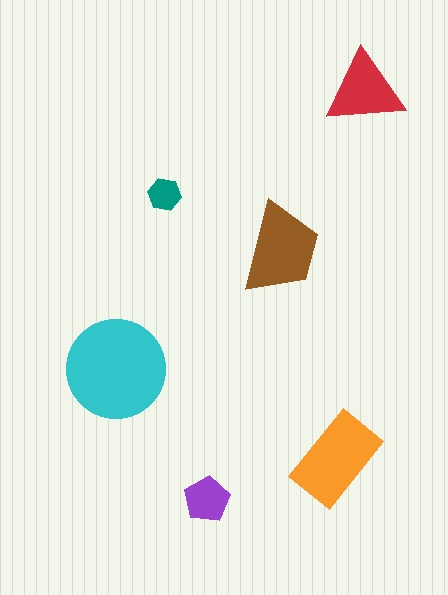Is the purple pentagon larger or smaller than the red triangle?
Smaller.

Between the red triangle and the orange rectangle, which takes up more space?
The orange rectangle.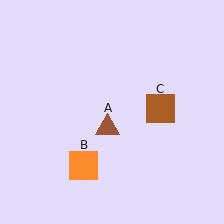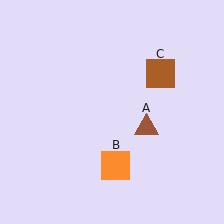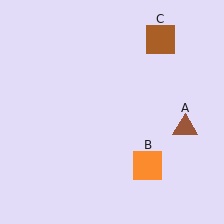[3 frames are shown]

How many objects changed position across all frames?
3 objects changed position: brown triangle (object A), orange square (object B), brown square (object C).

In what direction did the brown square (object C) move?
The brown square (object C) moved up.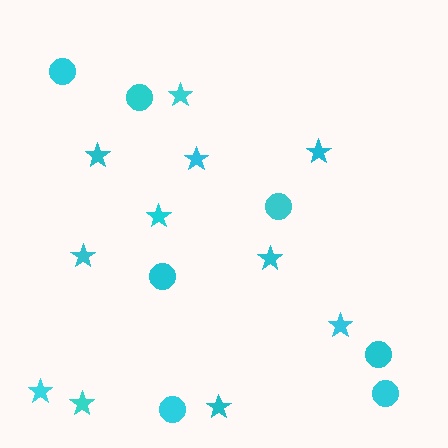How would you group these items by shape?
There are 2 groups: one group of circles (7) and one group of stars (11).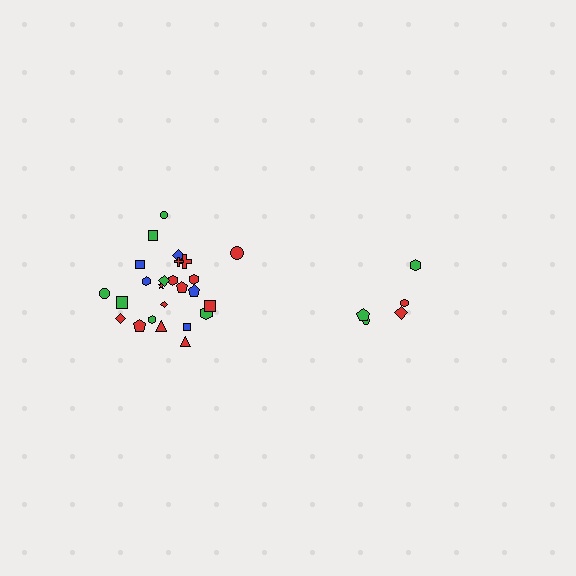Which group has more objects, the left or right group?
The left group.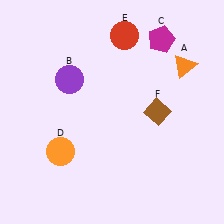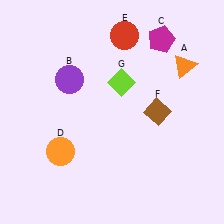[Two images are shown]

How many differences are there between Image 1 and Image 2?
There is 1 difference between the two images.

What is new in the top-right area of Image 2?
A lime diamond (G) was added in the top-right area of Image 2.